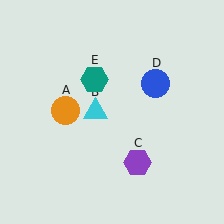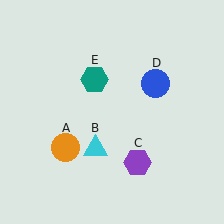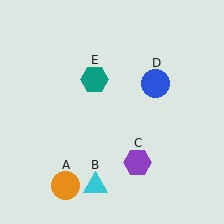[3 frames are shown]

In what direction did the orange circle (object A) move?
The orange circle (object A) moved down.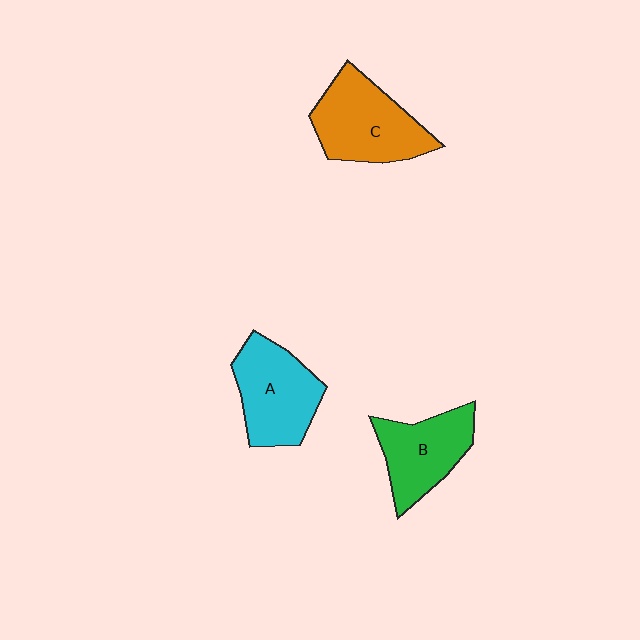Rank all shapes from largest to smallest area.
From largest to smallest: C (orange), A (cyan), B (green).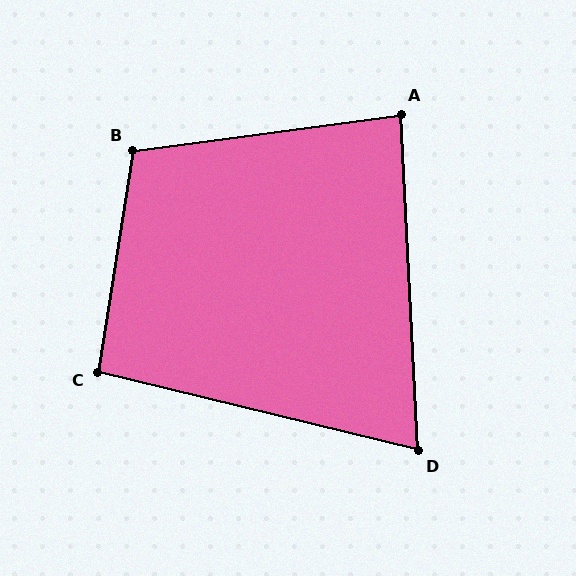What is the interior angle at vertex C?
Approximately 95 degrees (approximately right).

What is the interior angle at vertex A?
Approximately 85 degrees (approximately right).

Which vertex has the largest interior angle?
B, at approximately 106 degrees.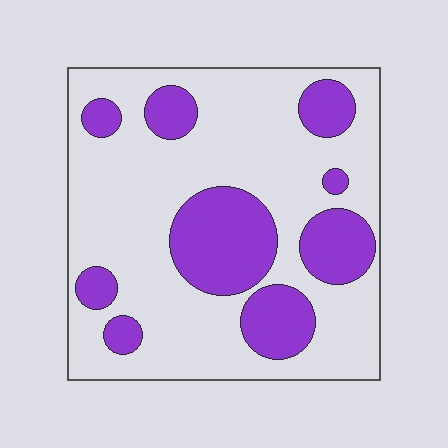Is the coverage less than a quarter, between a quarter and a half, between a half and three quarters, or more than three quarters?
Between a quarter and a half.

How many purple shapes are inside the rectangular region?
9.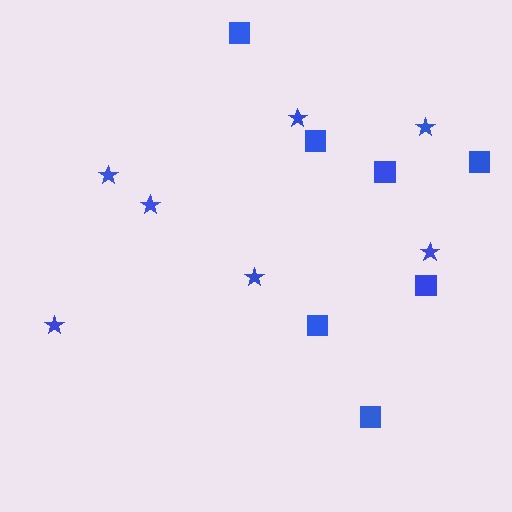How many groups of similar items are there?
There are 2 groups: one group of stars (7) and one group of squares (7).